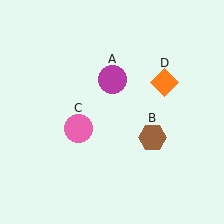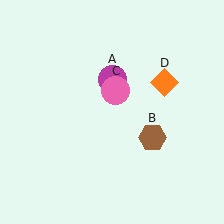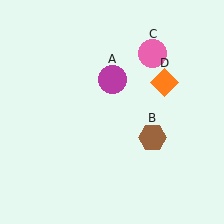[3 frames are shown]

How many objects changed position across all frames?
1 object changed position: pink circle (object C).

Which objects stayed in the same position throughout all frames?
Magenta circle (object A) and brown hexagon (object B) and orange diamond (object D) remained stationary.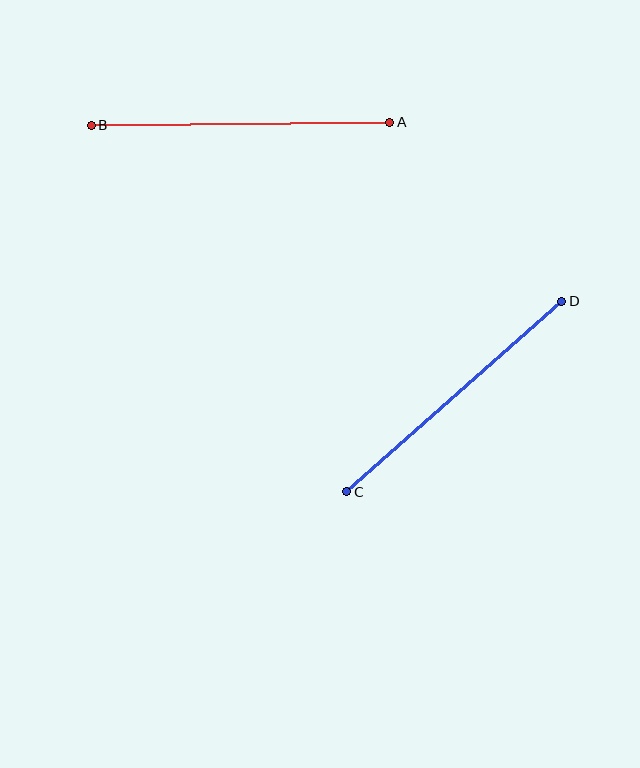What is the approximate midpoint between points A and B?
The midpoint is at approximately (241, 124) pixels.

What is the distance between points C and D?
The distance is approximately 287 pixels.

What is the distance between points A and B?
The distance is approximately 299 pixels.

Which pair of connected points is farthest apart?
Points A and B are farthest apart.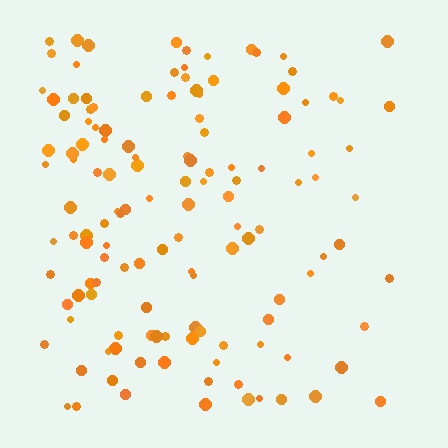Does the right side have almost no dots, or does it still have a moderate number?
Still a moderate number, just noticeably fewer than the left.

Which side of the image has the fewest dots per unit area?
The right.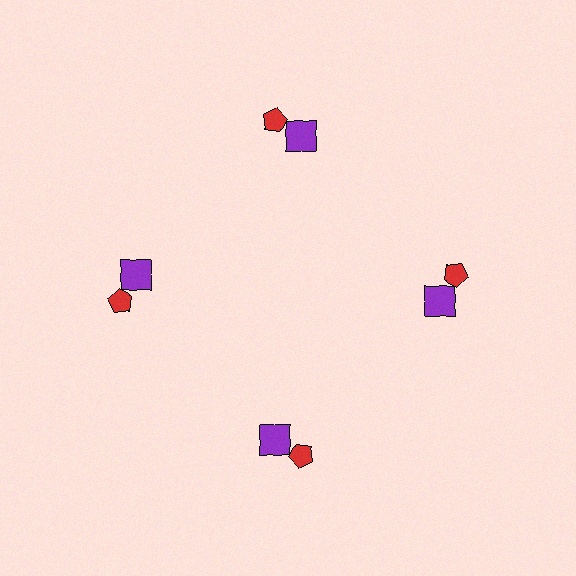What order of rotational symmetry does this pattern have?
This pattern has 4-fold rotational symmetry.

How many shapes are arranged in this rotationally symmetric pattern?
There are 8 shapes, arranged in 4 groups of 2.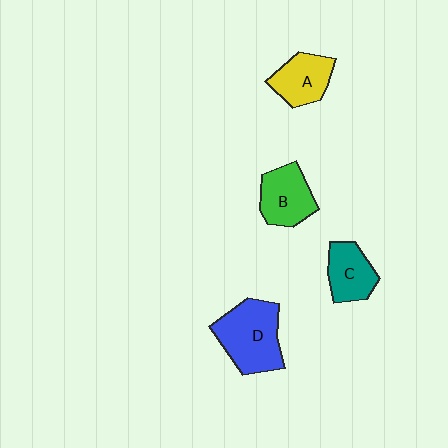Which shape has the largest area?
Shape D (blue).